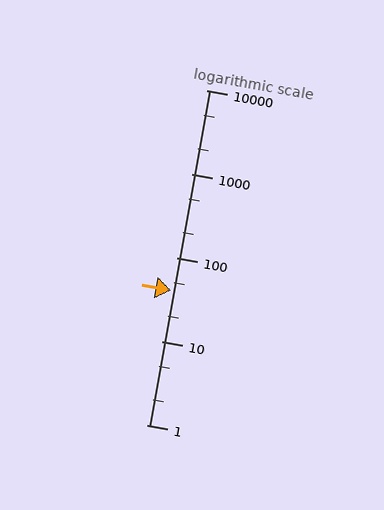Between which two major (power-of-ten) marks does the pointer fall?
The pointer is between 10 and 100.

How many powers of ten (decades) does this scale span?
The scale spans 4 decades, from 1 to 10000.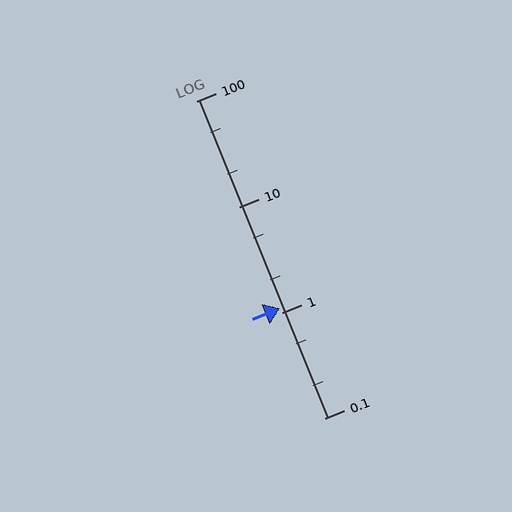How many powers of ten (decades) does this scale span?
The scale spans 3 decades, from 0.1 to 100.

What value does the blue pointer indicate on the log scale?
The pointer indicates approximately 1.1.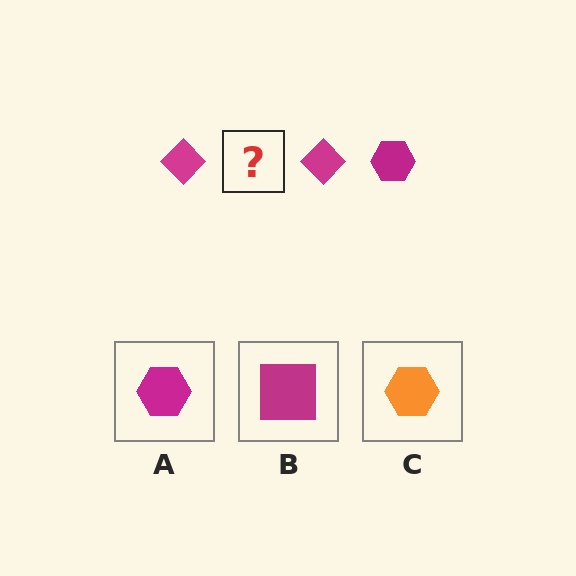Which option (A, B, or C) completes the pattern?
A.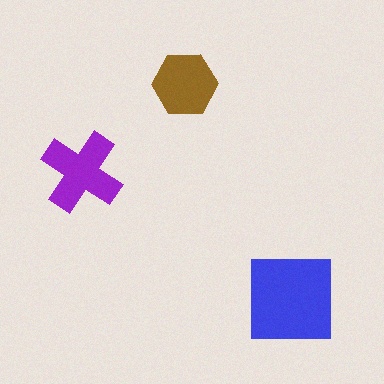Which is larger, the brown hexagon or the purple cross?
The purple cross.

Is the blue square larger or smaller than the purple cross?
Larger.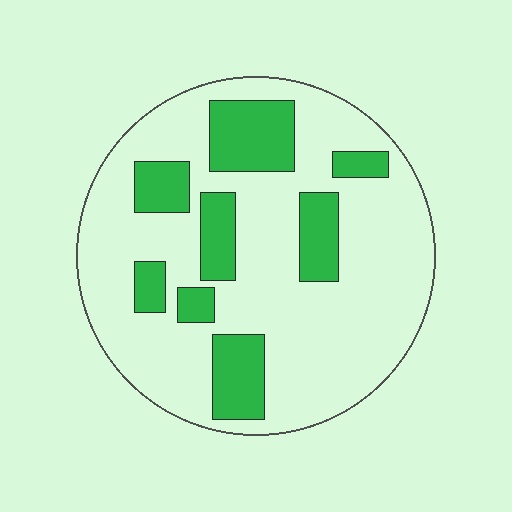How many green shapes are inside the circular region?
8.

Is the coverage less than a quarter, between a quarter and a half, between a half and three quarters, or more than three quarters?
Less than a quarter.